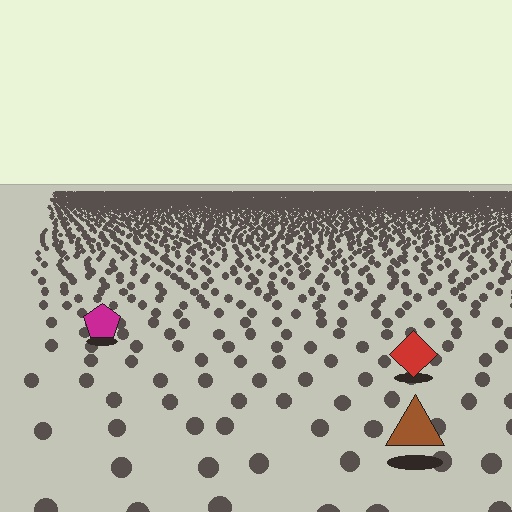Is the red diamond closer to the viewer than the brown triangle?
No. The brown triangle is closer — you can tell from the texture gradient: the ground texture is coarser near it.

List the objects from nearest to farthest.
From nearest to farthest: the brown triangle, the red diamond, the magenta pentagon.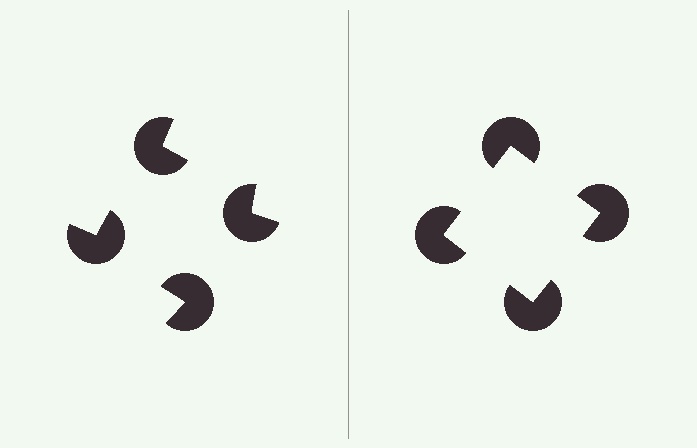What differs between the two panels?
The pac-man discs are positioned identically on both sides; only the wedge orientations differ. On the right they align to a square; on the left they are misaligned.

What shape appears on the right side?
An illusory square.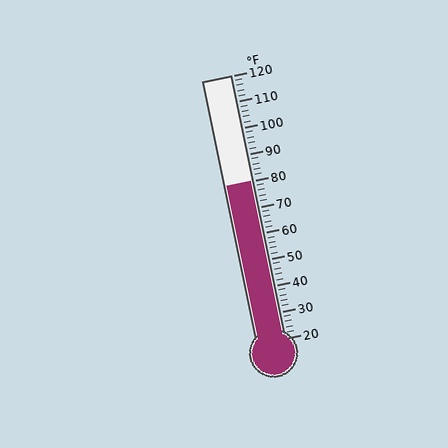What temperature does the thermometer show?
The thermometer shows approximately 80°F.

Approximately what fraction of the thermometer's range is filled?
The thermometer is filled to approximately 60% of its range.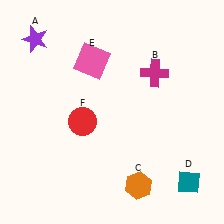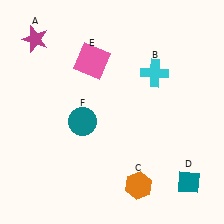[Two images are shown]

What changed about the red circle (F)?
In Image 1, F is red. In Image 2, it changed to teal.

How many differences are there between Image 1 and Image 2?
There are 3 differences between the two images.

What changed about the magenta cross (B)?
In Image 1, B is magenta. In Image 2, it changed to cyan.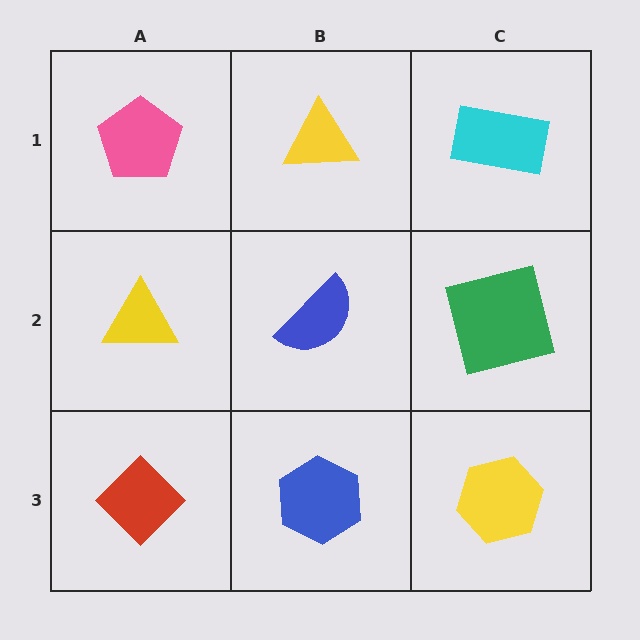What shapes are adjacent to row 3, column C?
A green square (row 2, column C), a blue hexagon (row 3, column B).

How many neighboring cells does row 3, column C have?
2.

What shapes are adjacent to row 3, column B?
A blue semicircle (row 2, column B), a red diamond (row 3, column A), a yellow hexagon (row 3, column C).